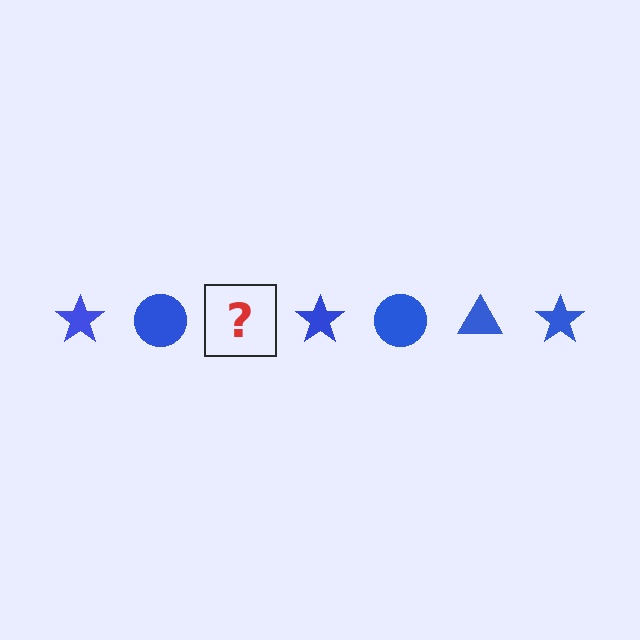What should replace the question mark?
The question mark should be replaced with a blue triangle.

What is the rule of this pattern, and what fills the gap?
The rule is that the pattern cycles through star, circle, triangle shapes in blue. The gap should be filled with a blue triangle.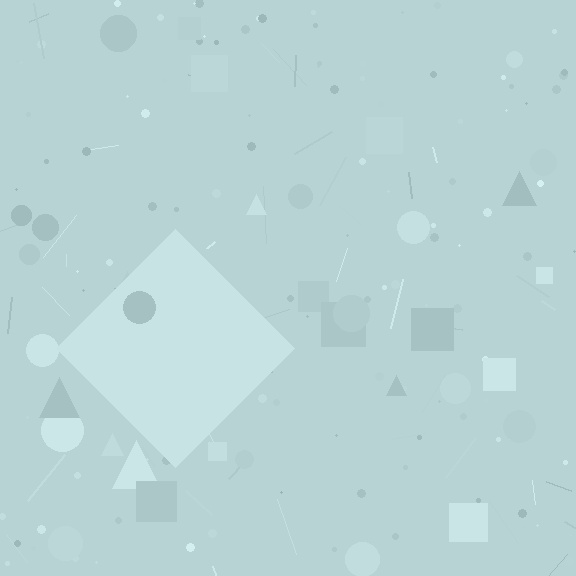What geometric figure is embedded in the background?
A diamond is embedded in the background.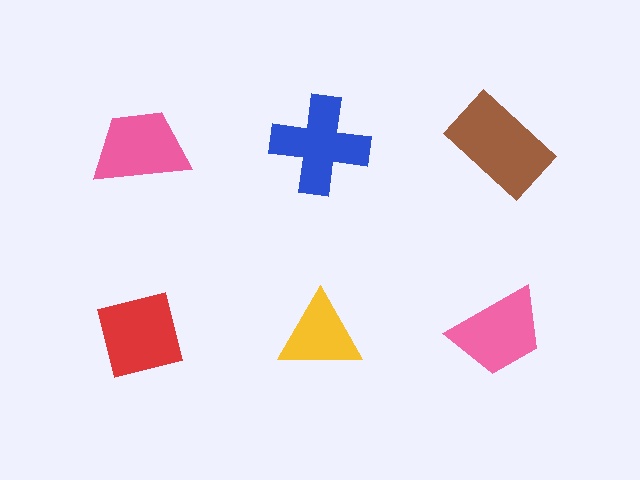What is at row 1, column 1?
A pink trapezoid.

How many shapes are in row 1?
3 shapes.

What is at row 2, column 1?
A red square.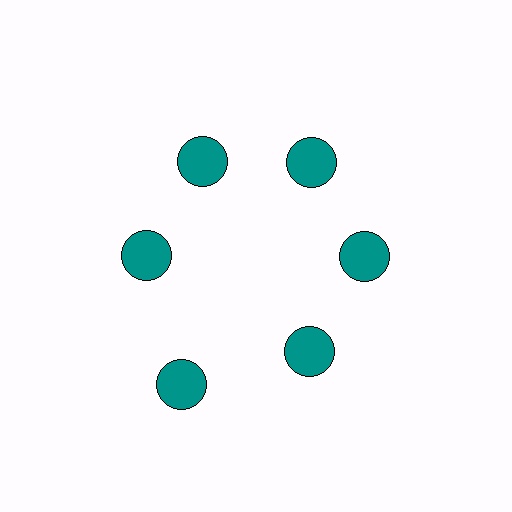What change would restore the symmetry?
The symmetry would be restored by moving it inward, back onto the ring so that all 6 circles sit at equal angles and equal distance from the center.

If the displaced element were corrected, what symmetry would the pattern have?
It would have 6-fold rotational symmetry — the pattern would map onto itself every 60 degrees.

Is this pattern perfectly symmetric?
No. The 6 teal circles are arranged in a ring, but one element near the 7 o'clock position is pushed outward from the center, breaking the 6-fold rotational symmetry.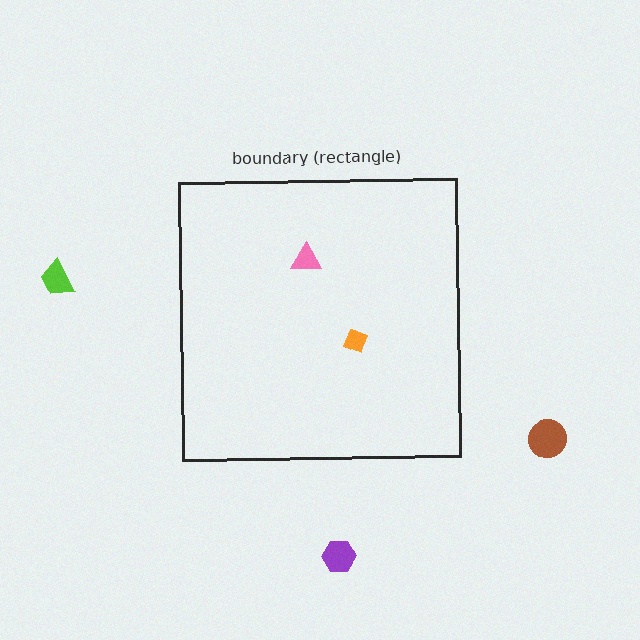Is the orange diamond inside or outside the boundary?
Inside.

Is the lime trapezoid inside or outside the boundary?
Outside.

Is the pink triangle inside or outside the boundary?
Inside.